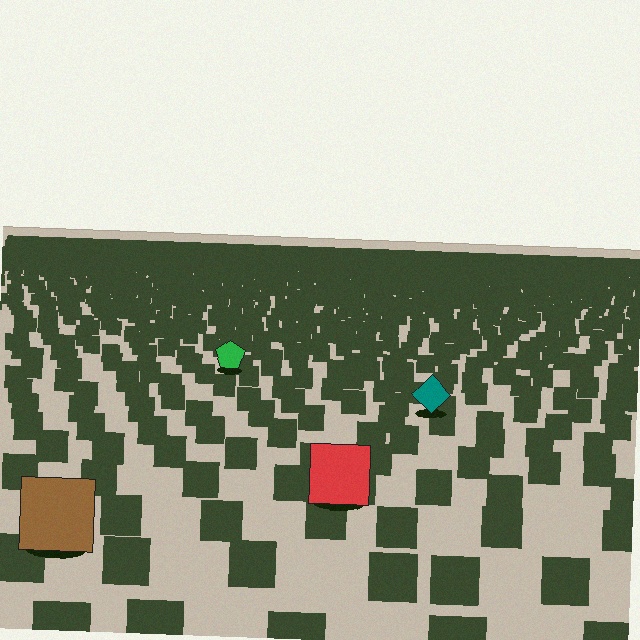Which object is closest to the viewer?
The brown square is closest. The texture marks near it are larger and more spread out.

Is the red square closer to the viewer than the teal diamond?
Yes. The red square is closer — you can tell from the texture gradient: the ground texture is coarser near it.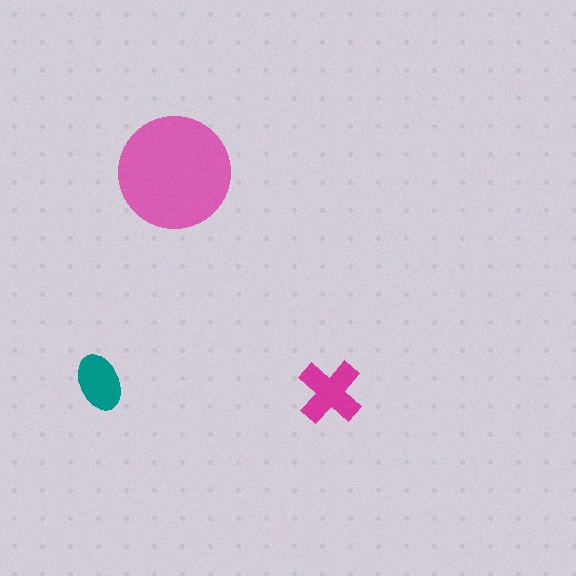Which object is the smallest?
The teal ellipse.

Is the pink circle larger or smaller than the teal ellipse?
Larger.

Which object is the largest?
The pink circle.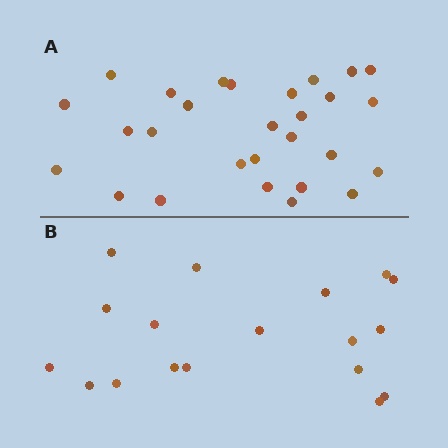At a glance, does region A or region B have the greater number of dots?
Region A (the top region) has more dots.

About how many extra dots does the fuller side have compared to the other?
Region A has roughly 10 or so more dots than region B.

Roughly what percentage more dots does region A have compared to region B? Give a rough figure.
About 55% more.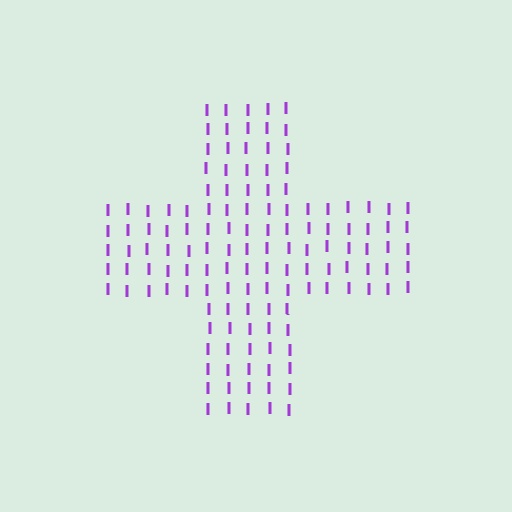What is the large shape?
The large shape is a cross.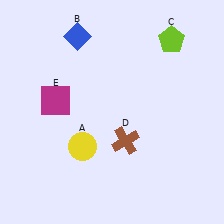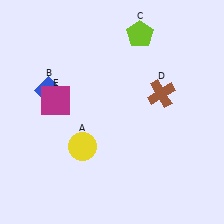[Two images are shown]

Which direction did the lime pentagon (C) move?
The lime pentagon (C) moved left.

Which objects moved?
The objects that moved are: the blue diamond (B), the lime pentagon (C), the brown cross (D).